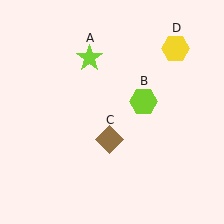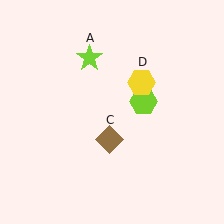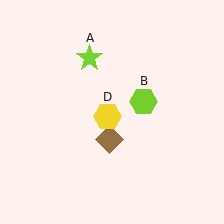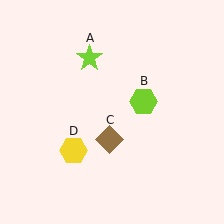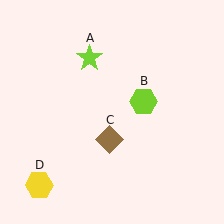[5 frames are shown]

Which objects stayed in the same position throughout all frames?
Lime star (object A) and lime hexagon (object B) and brown diamond (object C) remained stationary.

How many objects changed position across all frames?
1 object changed position: yellow hexagon (object D).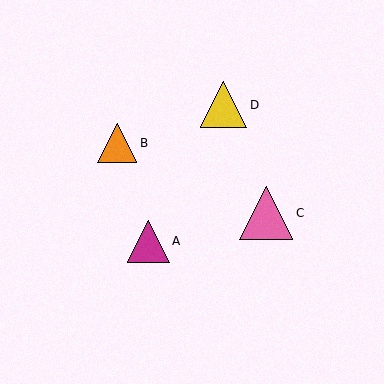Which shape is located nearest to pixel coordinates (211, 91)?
The yellow triangle (labeled D) at (223, 105) is nearest to that location.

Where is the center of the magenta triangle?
The center of the magenta triangle is at (148, 241).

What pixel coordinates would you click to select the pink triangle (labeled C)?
Click at (266, 213) to select the pink triangle C.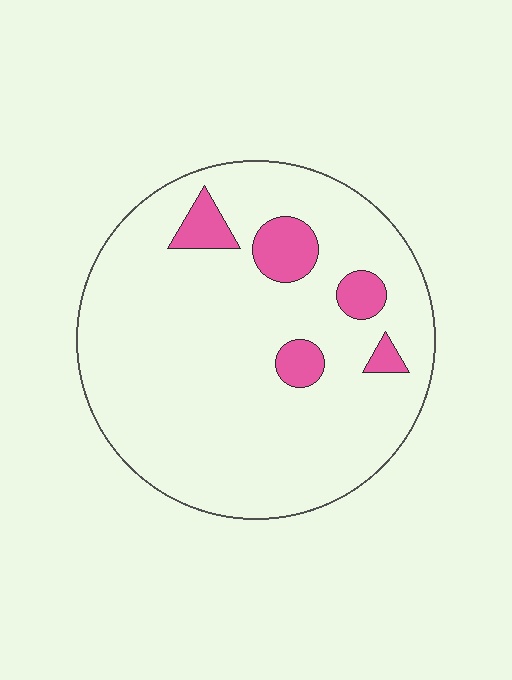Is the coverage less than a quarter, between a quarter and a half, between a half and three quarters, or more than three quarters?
Less than a quarter.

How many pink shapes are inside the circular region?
5.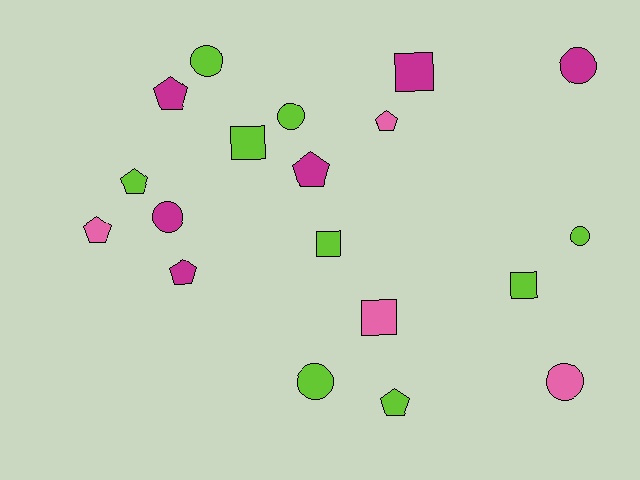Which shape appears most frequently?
Circle, with 7 objects.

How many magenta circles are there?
There are 2 magenta circles.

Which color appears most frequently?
Lime, with 9 objects.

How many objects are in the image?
There are 19 objects.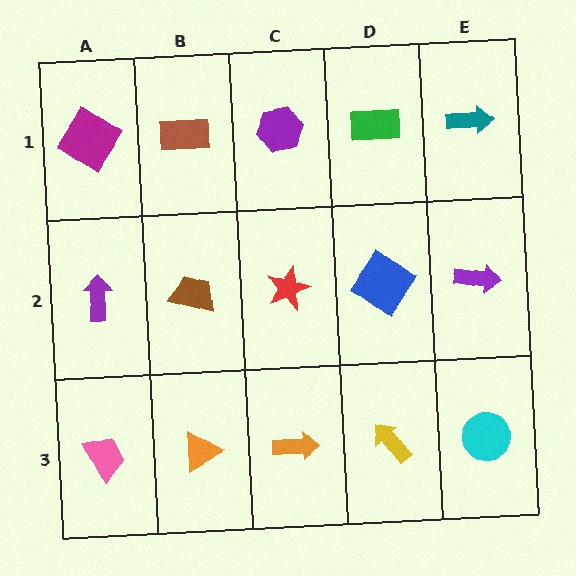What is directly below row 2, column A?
A pink trapezoid.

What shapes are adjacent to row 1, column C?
A red star (row 2, column C), a brown rectangle (row 1, column B), a green rectangle (row 1, column D).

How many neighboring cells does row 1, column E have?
2.